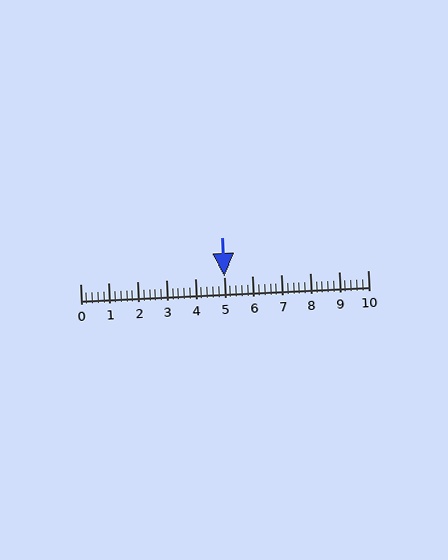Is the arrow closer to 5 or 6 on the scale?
The arrow is closer to 5.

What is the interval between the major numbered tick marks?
The major tick marks are spaced 1 units apart.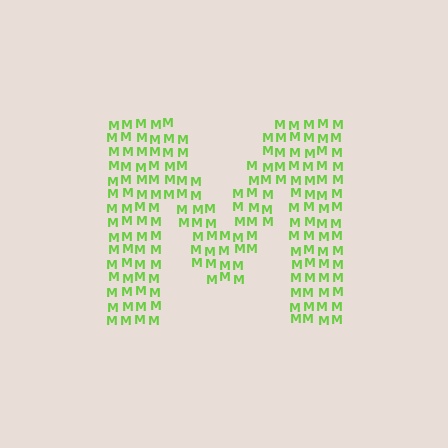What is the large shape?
The large shape is the letter M.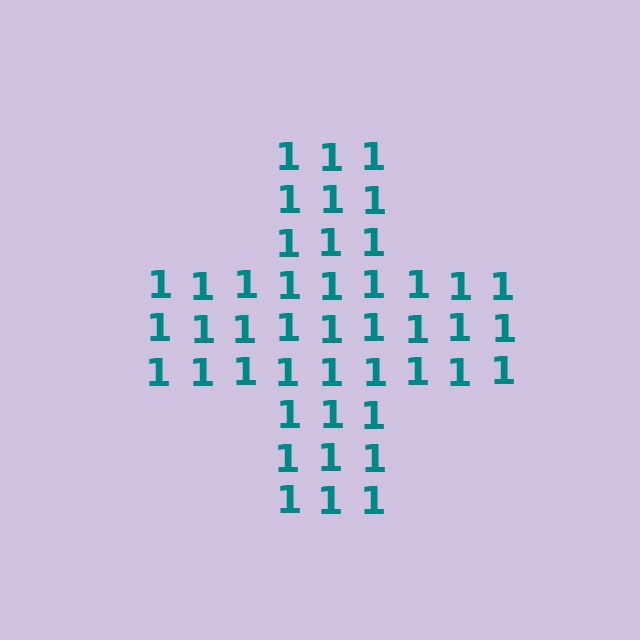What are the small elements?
The small elements are digit 1's.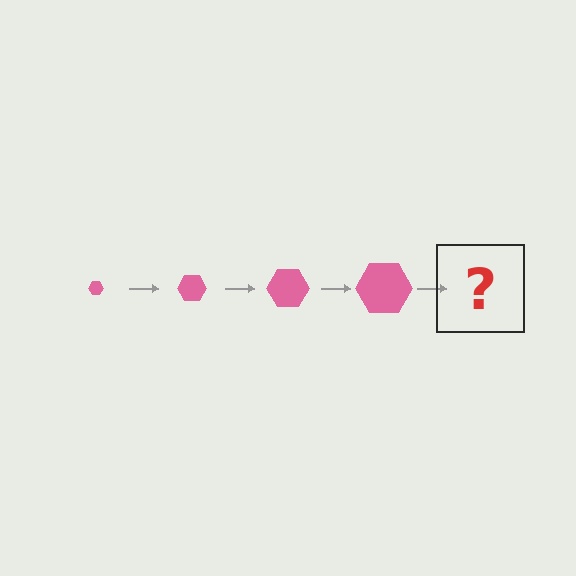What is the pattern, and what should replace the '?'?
The pattern is that the hexagon gets progressively larger each step. The '?' should be a pink hexagon, larger than the previous one.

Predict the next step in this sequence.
The next step is a pink hexagon, larger than the previous one.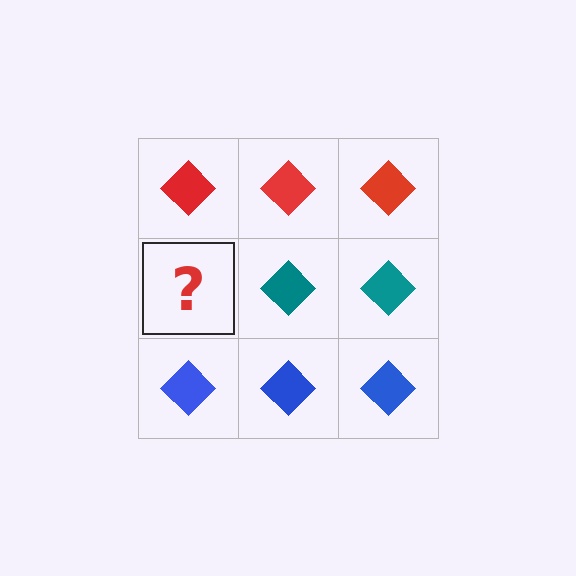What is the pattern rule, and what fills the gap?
The rule is that each row has a consistent color. The gap should be filled with a teal diamond.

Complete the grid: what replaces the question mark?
The question mark should be replaced with a teal diamond.